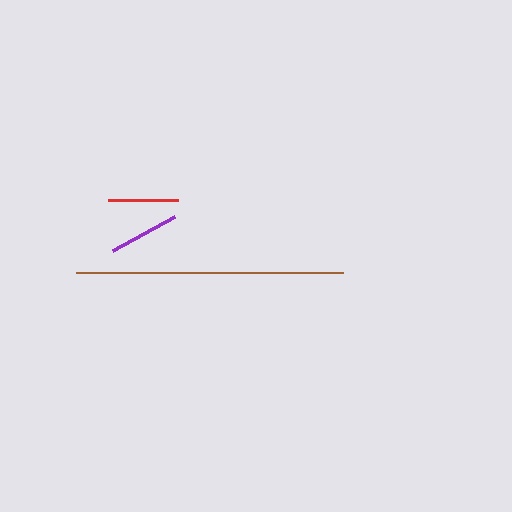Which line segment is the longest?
The brown line is the longest at approximately 267 pixels.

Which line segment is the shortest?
The red line is the shortest at approximately 71 pixels.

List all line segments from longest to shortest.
From longest to shortest: brown, purple, red.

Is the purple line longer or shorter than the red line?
The purple line is longer than the red line.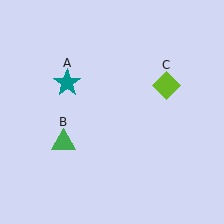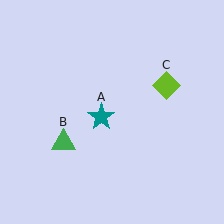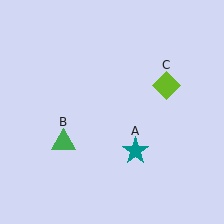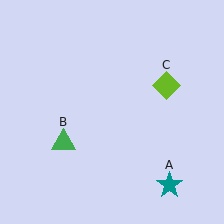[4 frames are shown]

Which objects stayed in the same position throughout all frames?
Green triangle (object B) and lime diamond (object C) remained stationary.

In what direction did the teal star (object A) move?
The teal star (object A) moved down and to the right.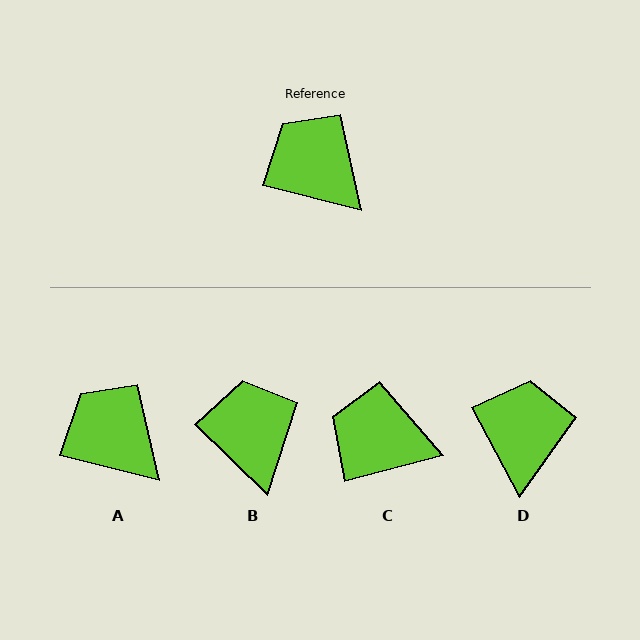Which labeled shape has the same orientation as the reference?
A.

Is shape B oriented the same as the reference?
No, it is off by about 30 degrees.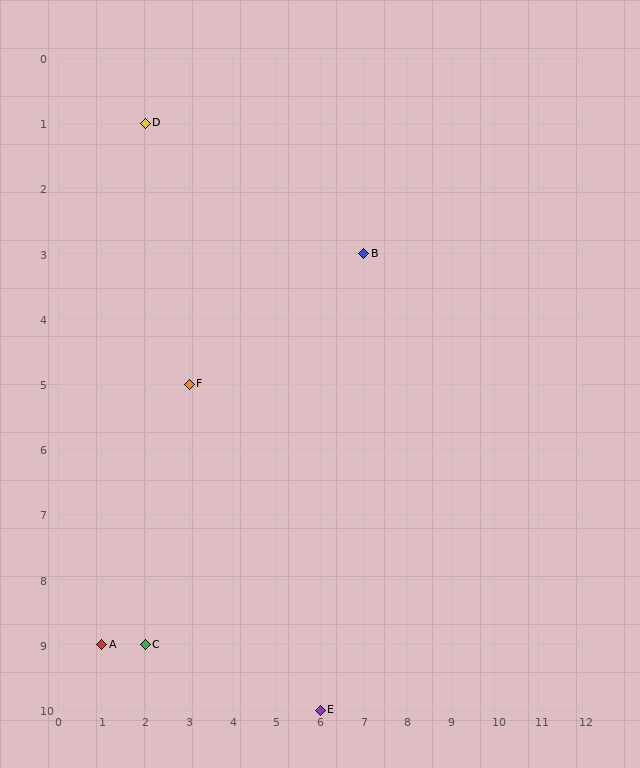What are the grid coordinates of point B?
Point B is at grid coordinates (7, 3).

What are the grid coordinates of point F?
Point F is at grid coordinates (3, 5).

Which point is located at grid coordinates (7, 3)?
Point B is at (7, 3).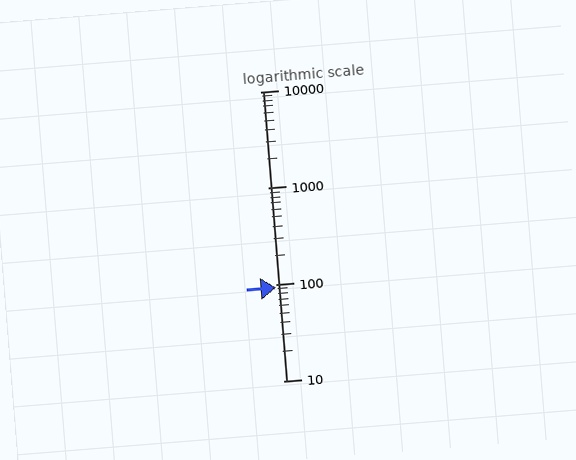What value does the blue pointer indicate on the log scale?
The pointer indicates approximately 92.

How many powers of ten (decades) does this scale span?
The scale spans 3 decades, from 10 to 10000.